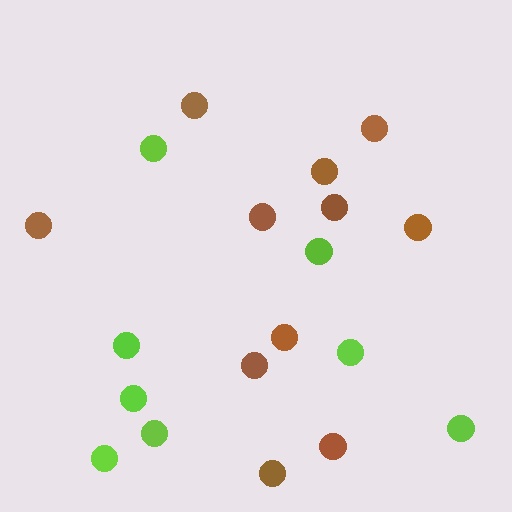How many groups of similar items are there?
There are 2 groups: one group of brown circles (11) and one group of lime circles (8).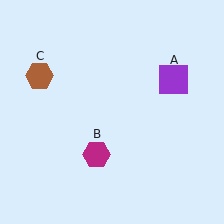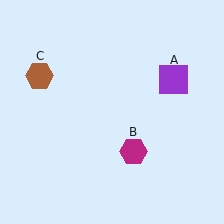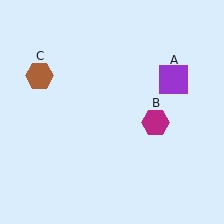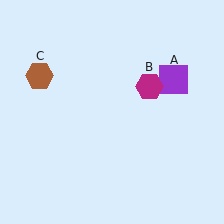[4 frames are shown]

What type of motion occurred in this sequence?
The magenta hexagon (object B) rotated counterclockwise around the center of the scene.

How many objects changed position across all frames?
1 object changed position: magenta hexagon (object B).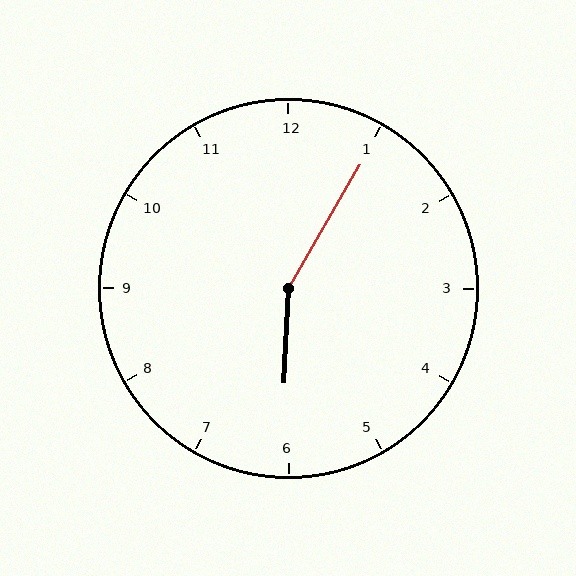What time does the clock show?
6:05.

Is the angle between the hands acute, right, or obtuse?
It is obtuse.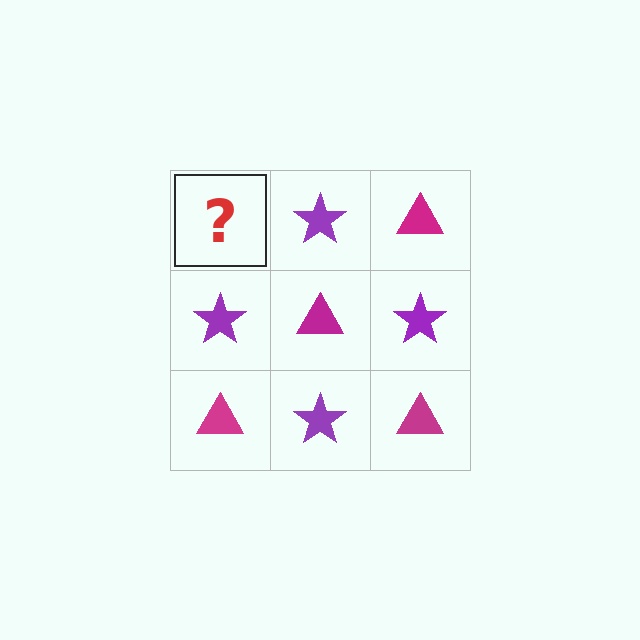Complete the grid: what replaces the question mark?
The question mark should be replaced with a magenta triangle.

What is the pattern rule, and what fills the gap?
The rule is that it alternates magenta triangle and purple star in a checkerboard pattern. The gap should be filled with a magenta triangle.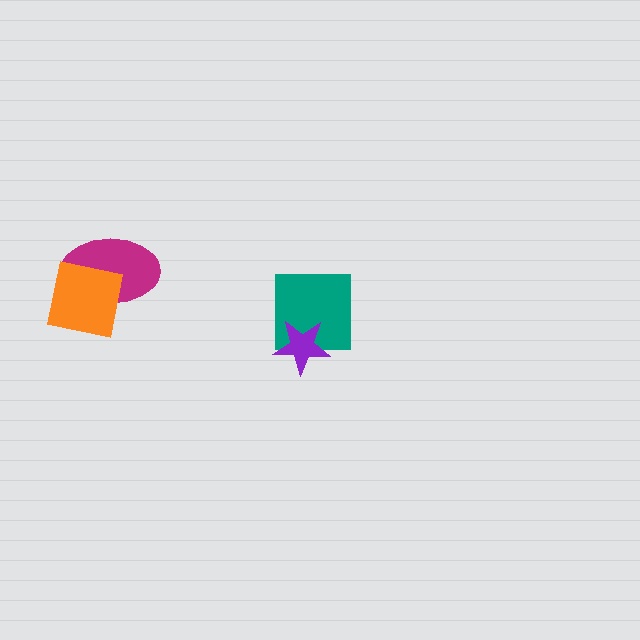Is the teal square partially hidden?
Yes, it is partially covered by another shape.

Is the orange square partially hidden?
No, no other shape covers it.